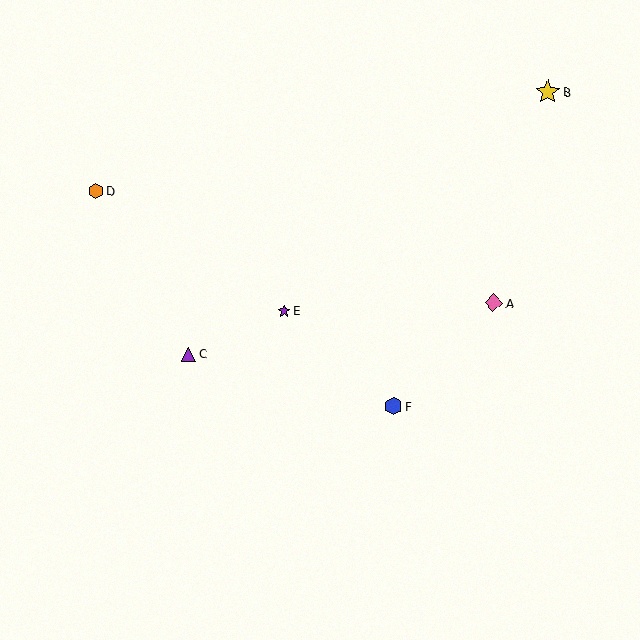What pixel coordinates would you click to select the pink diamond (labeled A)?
Click at (494, 303) to select the pink diamond A.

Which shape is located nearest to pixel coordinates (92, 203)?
The orange hexagon (labeled D) at (96, 191) is nearest to that location.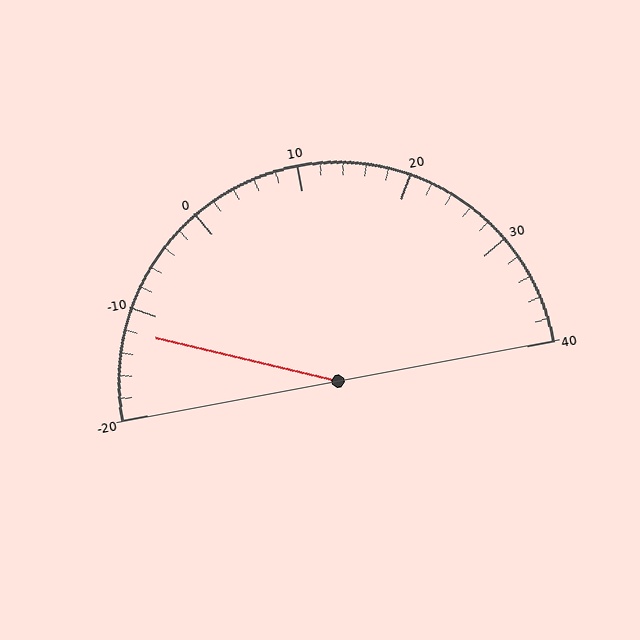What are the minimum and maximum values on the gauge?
The gauge ranges from -20 to 40.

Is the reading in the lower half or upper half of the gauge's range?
The reading is in the lower half of the range (-20 to 40).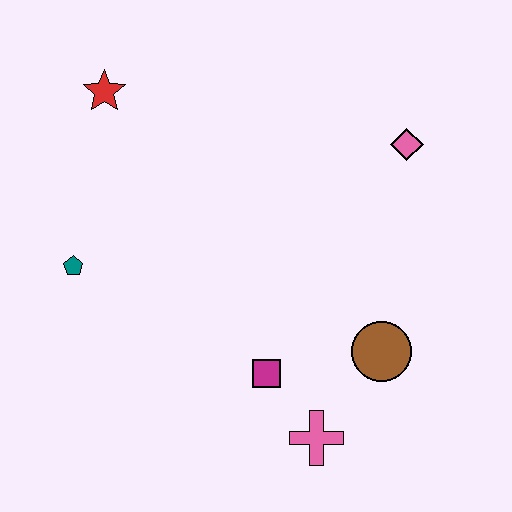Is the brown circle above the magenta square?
Yes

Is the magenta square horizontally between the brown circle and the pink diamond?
No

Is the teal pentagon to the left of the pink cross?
Yes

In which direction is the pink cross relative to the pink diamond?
The pink cross is below the pink diamond.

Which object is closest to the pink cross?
The magenta square is closest to the pink cross.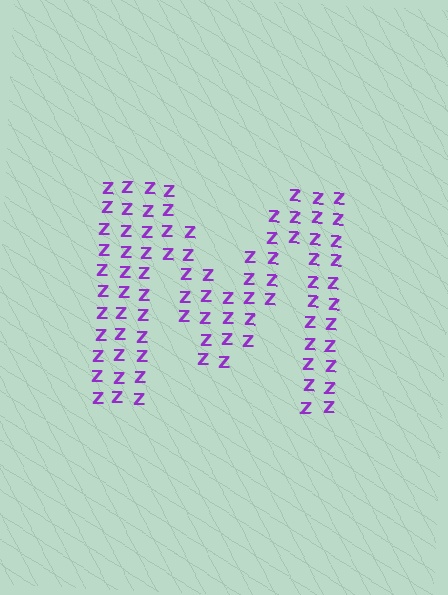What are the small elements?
The small elements are letter Z's.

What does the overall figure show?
The overall figure shows the letter M.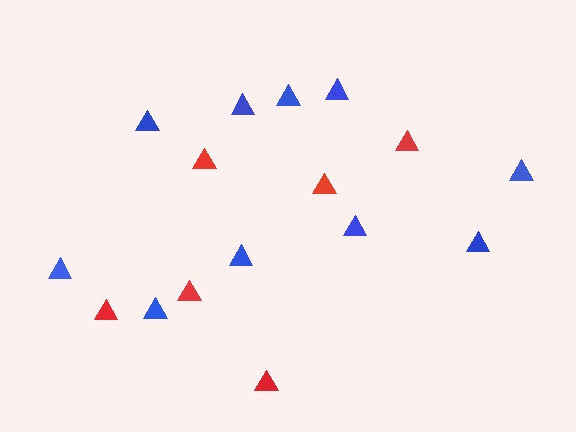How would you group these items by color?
There are 2 groups: one group of red triangles (6) and one group of blue triangles (10).